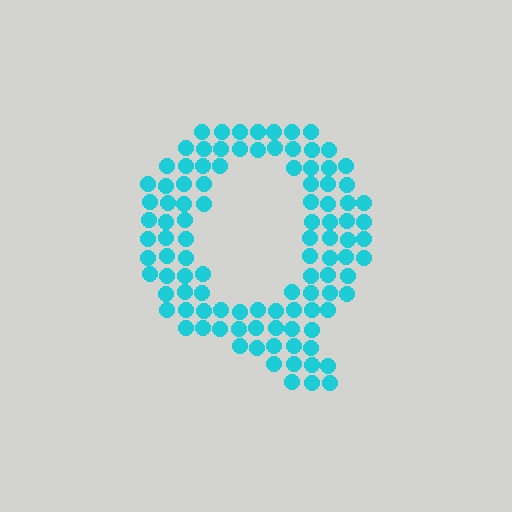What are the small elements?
The small elements are circles.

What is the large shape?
The large shape is the letter Q.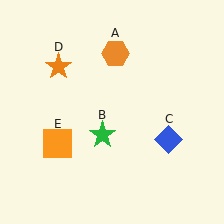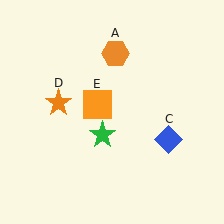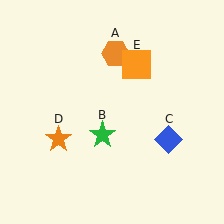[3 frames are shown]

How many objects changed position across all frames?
2 objects changed position: orange star (object D), orange square (object E).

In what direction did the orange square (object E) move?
The orange square (object E) moved up and to the right.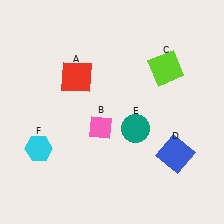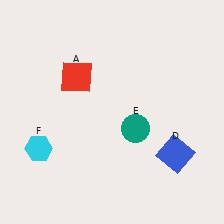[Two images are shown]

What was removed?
The lime square (C), the pink diamond (B) were removed in Image 2.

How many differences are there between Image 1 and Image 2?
There are 2 differences between the two images.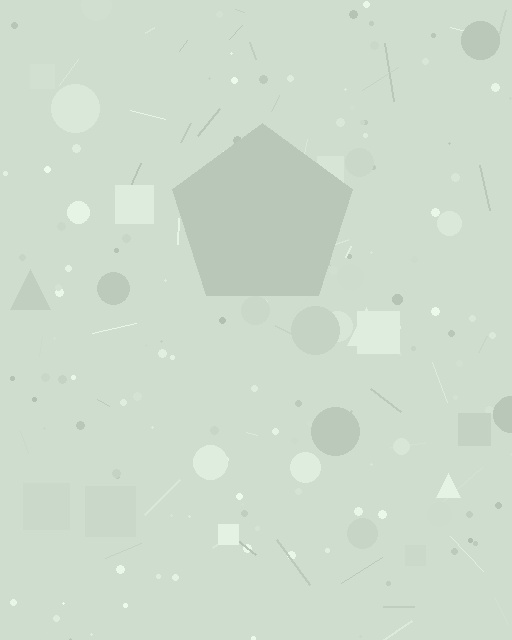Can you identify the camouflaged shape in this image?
The camouflaged shape is a pentagon.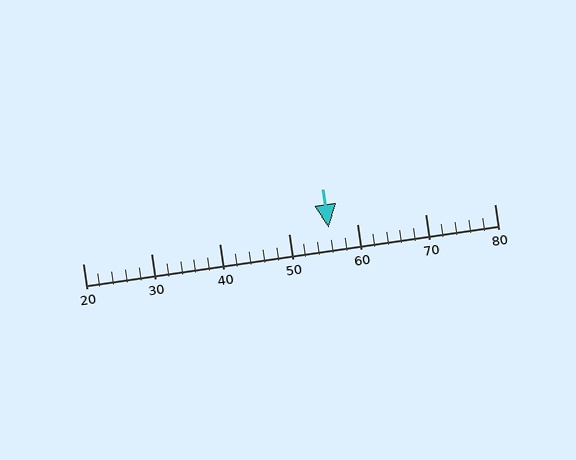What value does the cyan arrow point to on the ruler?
The cyan arrow points to approximately 56.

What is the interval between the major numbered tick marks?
The major tick marks are spaced 10 units apart.